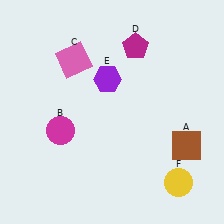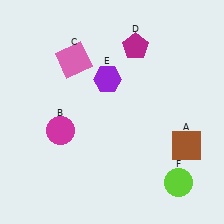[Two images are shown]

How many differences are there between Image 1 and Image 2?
There is 1 difference between the two images.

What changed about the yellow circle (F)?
In Image 1, F is yellow. In Image 2, it changed to lime.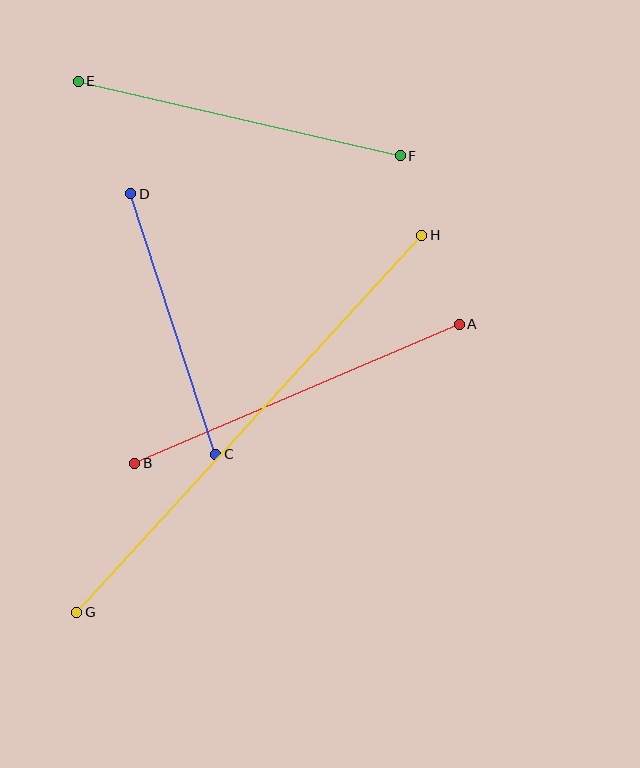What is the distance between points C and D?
The distance is approximately 274 pixels.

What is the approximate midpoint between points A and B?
The midpoint is at approximately (297, 394) pixels.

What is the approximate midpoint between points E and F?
The midpoint is at approximately (239, 119) pixels.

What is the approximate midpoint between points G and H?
The midpoint is at approximately (249, 424) pixels.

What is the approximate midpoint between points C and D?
The midpoint is at approximately (173, 324) pixels.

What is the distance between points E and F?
The distance is approximately 330 pixels.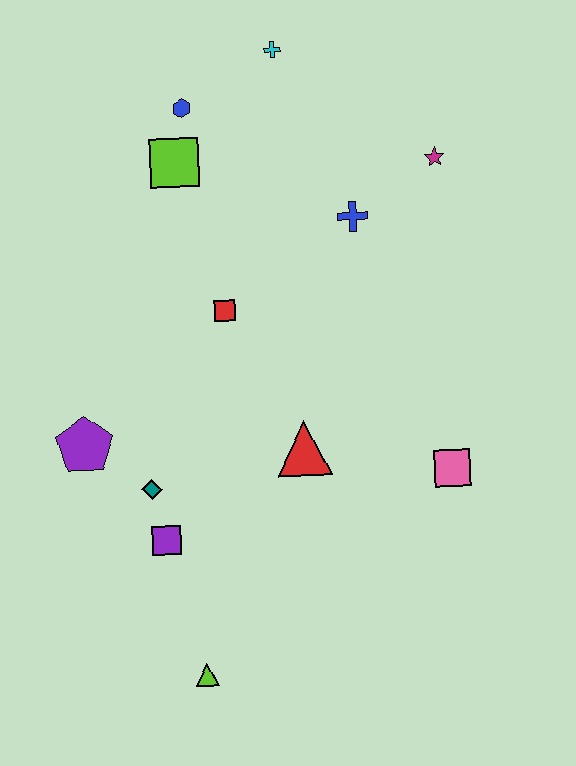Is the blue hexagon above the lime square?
Yes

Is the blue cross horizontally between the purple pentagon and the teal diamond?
No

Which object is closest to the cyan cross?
The blue hexagon is closest to the cyan cross.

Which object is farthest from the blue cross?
The lime triangle is farthest from the blue cross.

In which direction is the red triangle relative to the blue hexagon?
The red triangle is below the blue hexagon.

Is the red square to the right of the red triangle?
No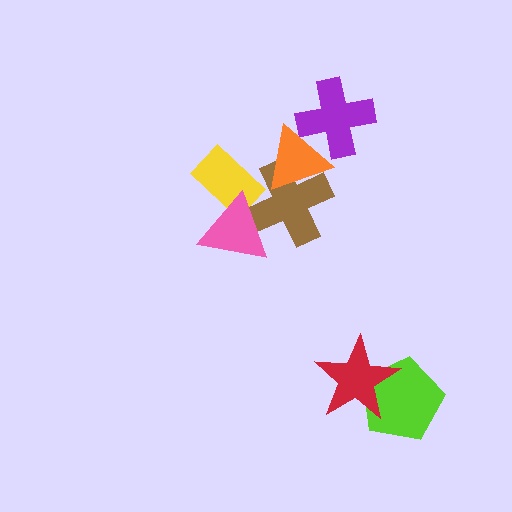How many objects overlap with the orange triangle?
2 objects overlap with the orange triangle.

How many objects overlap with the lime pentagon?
1 object overlaps with the lime pentagon.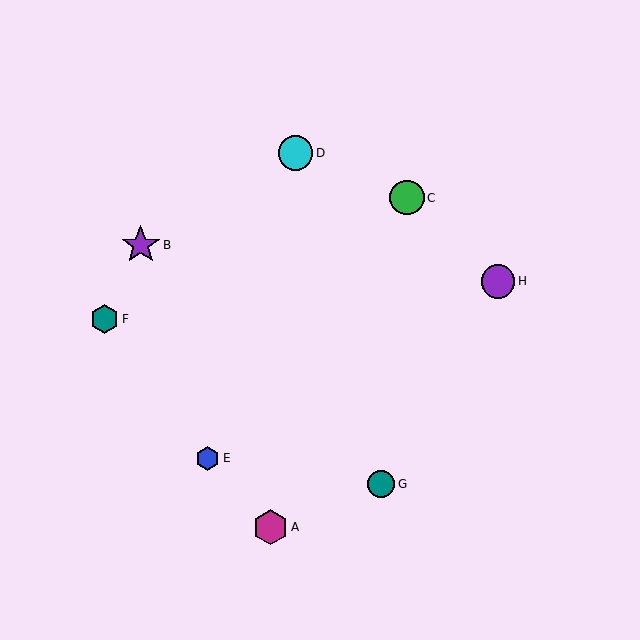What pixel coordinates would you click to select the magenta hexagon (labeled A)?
Click at (270, 527) to select the magenta hexagon A.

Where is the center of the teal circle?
The center of the teal circle is at (381, 484).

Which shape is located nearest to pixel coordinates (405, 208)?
The green circle (labeled C) at (407, 198) is nearest to that location.